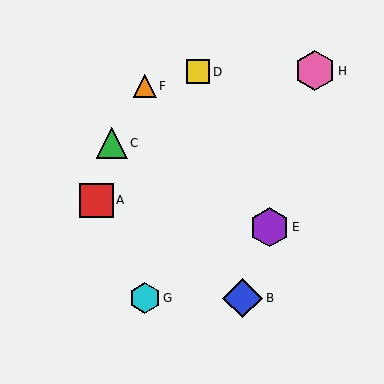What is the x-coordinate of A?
Object A is at x≈96.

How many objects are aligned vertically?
2 objects (F, G) are aligned vertically.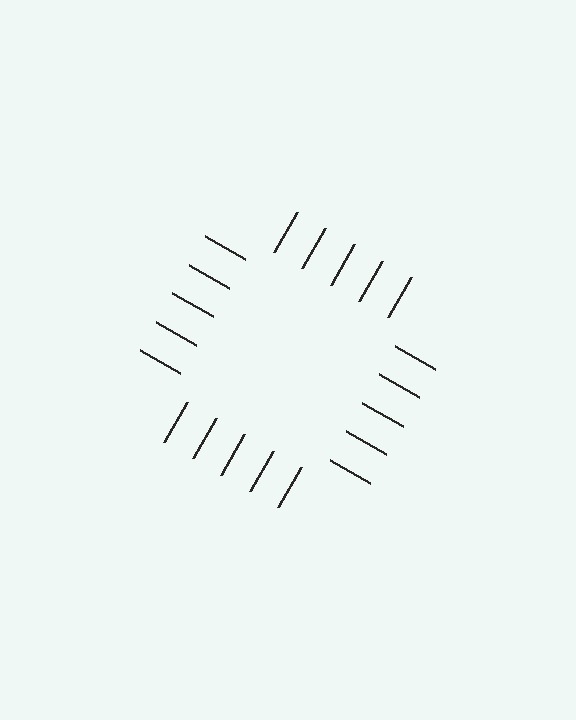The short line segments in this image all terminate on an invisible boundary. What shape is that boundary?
An illusory square — the line segments terminate on its edges but no continuous stroke is drawn.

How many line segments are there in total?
20 — 5 along each of the 4 edges.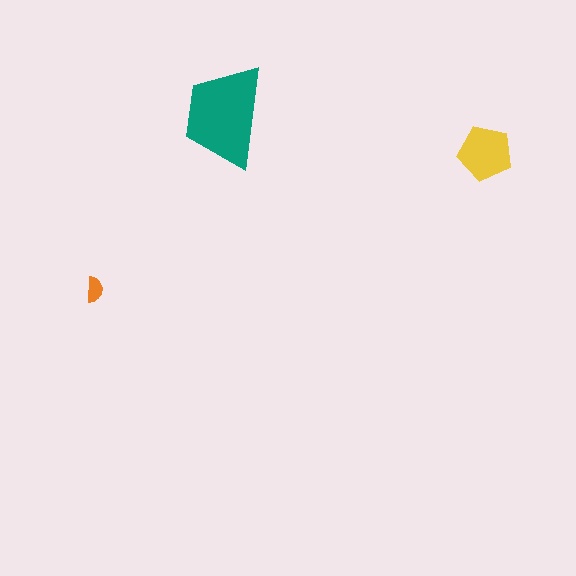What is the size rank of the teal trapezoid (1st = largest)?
1st.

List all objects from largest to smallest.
The teal trapezoid, the yellow pentagon, the orange semicircle.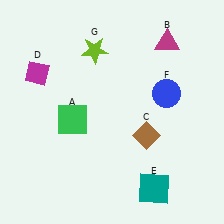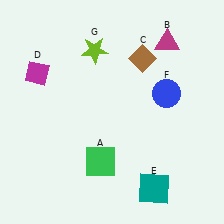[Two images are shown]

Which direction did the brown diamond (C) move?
The brown diamond (C) moved up.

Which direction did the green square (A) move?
The green square (A) moved down.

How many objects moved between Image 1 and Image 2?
2 objects moved between the two images.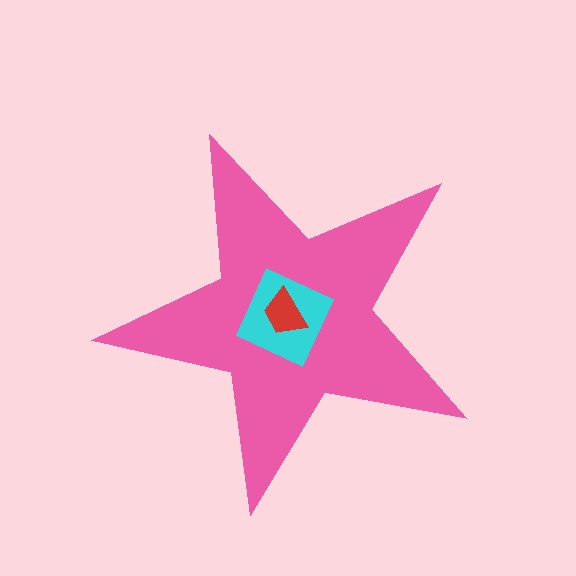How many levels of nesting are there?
3.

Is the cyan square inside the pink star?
Yes.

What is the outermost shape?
The pink star.